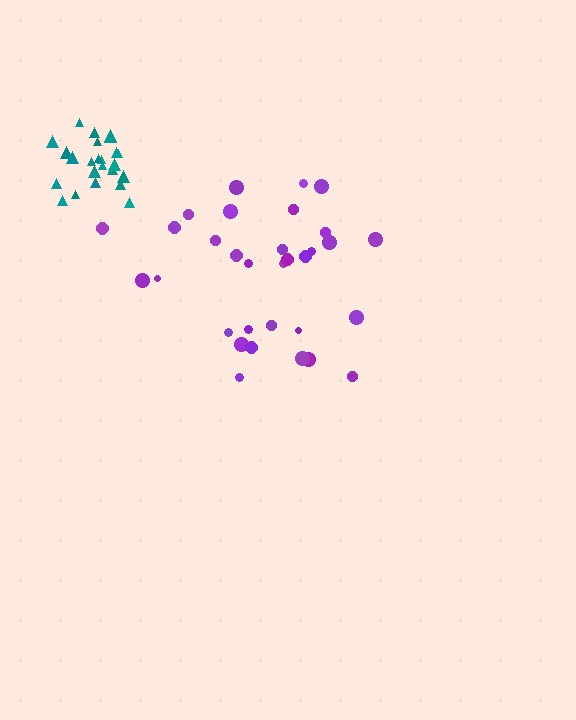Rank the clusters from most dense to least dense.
teal, purple.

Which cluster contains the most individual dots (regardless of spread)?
Purple (32).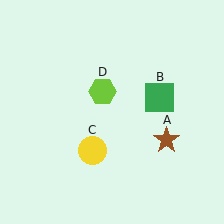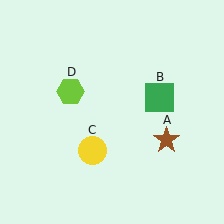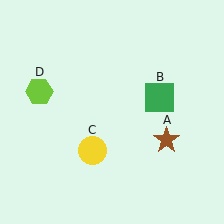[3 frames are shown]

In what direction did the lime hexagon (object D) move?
The lime hexagon (object D) moved left.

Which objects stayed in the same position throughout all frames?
Brown star (object A) and green square (object B) and yellow circle (object C) remained stationary.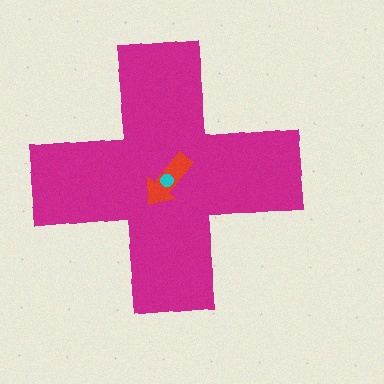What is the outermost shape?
The magenta cross.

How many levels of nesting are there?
3.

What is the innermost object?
The cyan circle.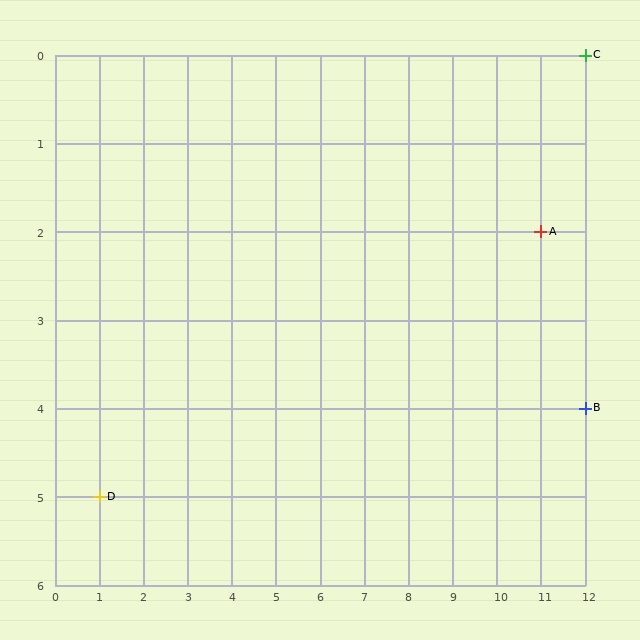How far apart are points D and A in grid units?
Points D and A are 10 columns and 3 rows apart (about 10.4 grid units diagonally).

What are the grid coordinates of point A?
Point A is at grid coordinates (11, 2).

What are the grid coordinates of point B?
Point B is at grid coordinates (12, 4).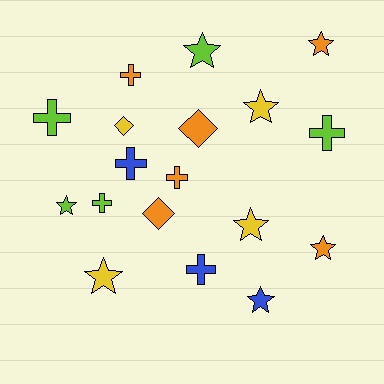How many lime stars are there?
There are 2 lime stars.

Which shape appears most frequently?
Star, with 8 objects.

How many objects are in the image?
There are 18 objects.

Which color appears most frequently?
Orange, with 6 objects.